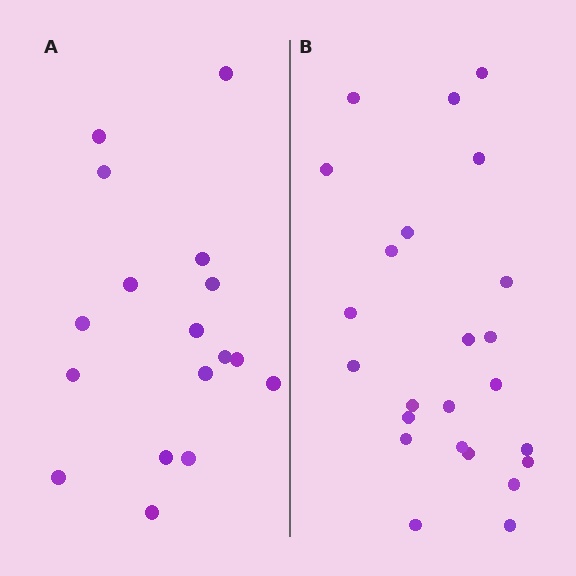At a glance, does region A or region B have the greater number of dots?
Region B (the right region) has more dots.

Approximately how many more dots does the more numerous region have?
Region B has roughly 8 or so more dots than region A.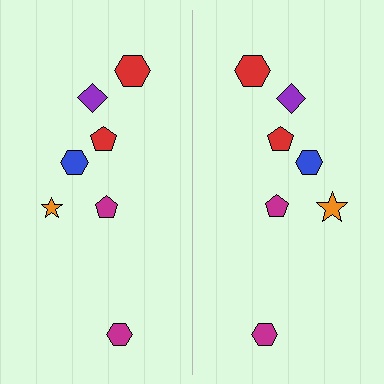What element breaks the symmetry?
The orange star on the right side has a different size than its mirror counterpart.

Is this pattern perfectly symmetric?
No, the pattern is not perfectly symmetric. The orange star on the right side has a different size than its mirror counterpart.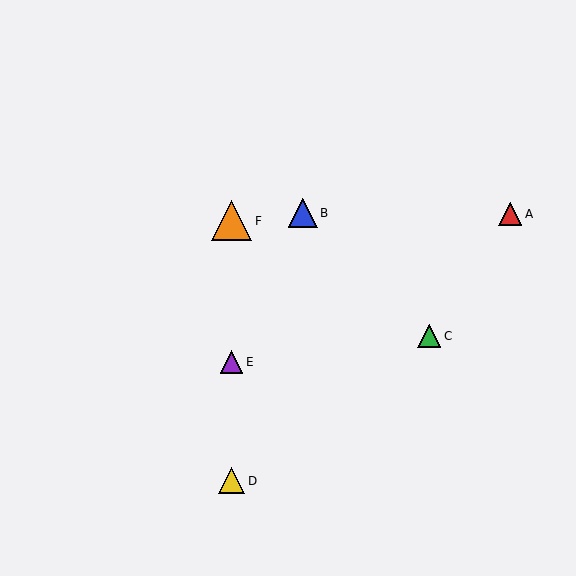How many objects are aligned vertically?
3 objects (D, E, F) are aligned vertically.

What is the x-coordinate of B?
Object B is at x≈303.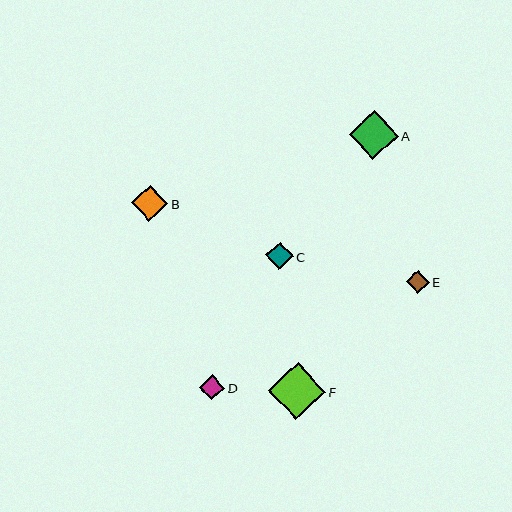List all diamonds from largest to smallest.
From largest to smallest: F, A, B, C, D, E.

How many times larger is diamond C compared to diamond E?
Diamond C is approximately 1.2 times the size of diamond E.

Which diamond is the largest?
Diamond F is the largest with a size of approximately 57 pixels.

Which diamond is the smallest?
Diamond E is the smallest with a size of approximately 23 pixels.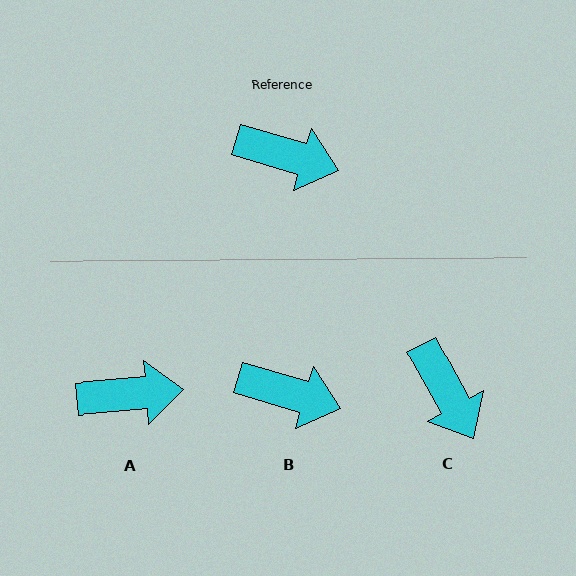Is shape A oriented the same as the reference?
No, it is off by about 21 degrees.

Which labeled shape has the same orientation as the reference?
B.